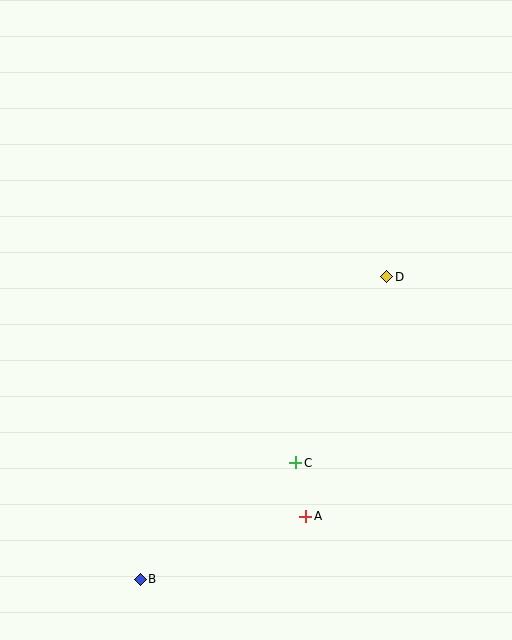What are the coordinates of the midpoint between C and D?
The midpoint between C and D is at (341, 370).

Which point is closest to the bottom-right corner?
Point A is closest to the bottom-right corner.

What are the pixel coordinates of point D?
Point D is at (387, 277).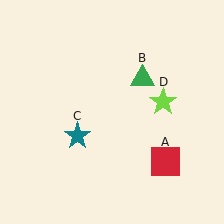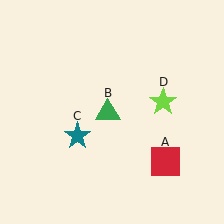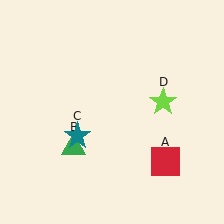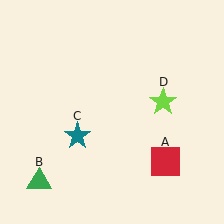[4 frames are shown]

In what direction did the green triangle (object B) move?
The green triangle (object B) moved down and to the left.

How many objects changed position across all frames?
1 object changed position: green triangle (object B).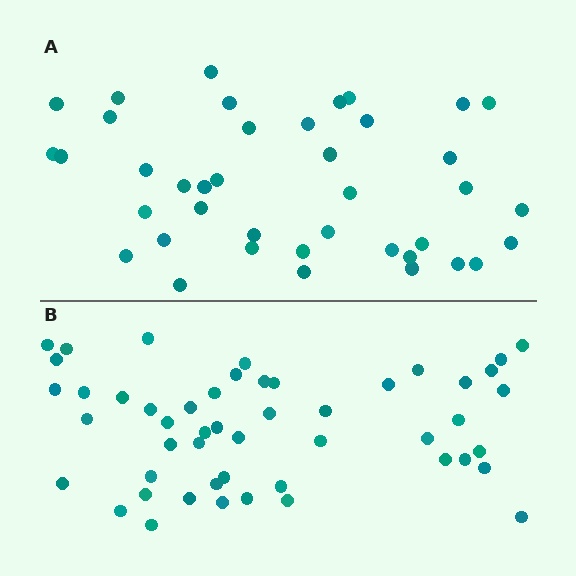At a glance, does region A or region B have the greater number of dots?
Region B (the bottom region) has more dots.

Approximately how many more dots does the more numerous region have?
Region B has roughly 10 or so more dots than region A.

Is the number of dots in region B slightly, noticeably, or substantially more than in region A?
Region B has noticeably more, but not dramatically so. The ratio is roughly 1.2 to 1.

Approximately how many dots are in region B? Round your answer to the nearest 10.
About 50 dots.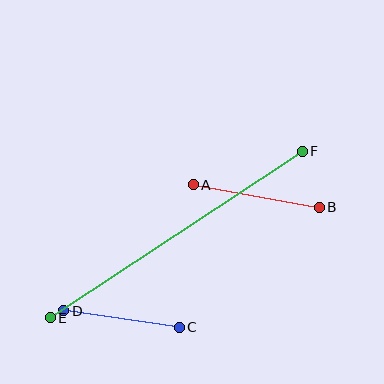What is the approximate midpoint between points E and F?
The midpoint is at approximately (176, 235) pixels.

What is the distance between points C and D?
The distance is approximately 117 pixels.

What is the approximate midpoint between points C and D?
The midpoint is at approximately (121, 319) pixels.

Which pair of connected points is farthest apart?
Points E and F are farthest apart.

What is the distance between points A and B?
The distance is approximately 128 pixels.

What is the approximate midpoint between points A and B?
The midpoint is at approximately (256, 196) pixels.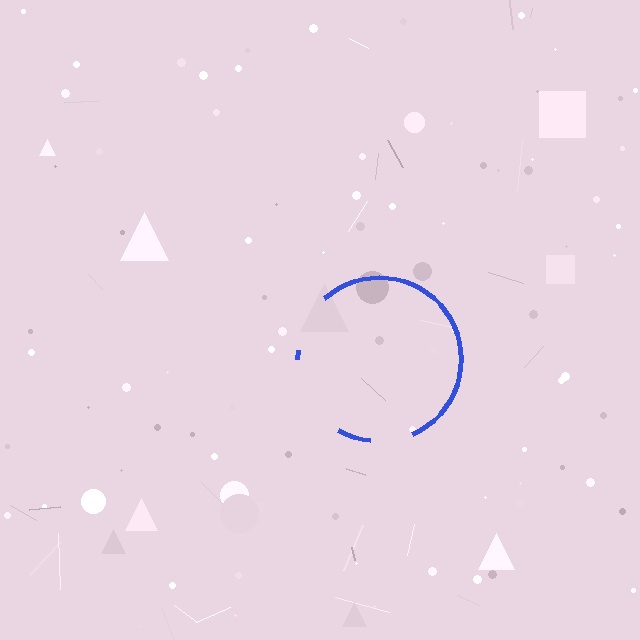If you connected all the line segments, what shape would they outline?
They would outline a circle.